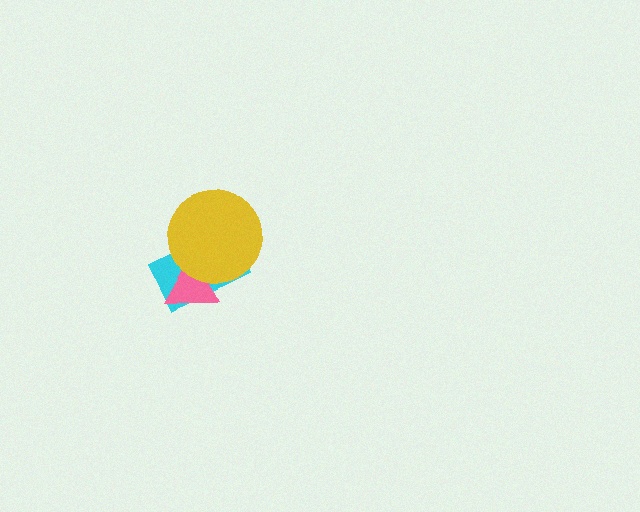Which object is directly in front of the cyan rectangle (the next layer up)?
The pink triangle is directly in front of the cyan rectangle.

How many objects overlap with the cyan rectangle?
2 objects overlap with the cyan rectangle.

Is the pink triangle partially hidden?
Yes, it is partially covered by another shape.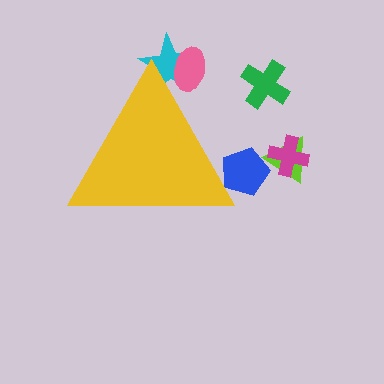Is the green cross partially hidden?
No, the green cross is fully visible.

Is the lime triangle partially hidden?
No, the lime triangle is fully visible.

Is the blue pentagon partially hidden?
Yes, the blue pentagon is partially hidden behind the yellow triangle.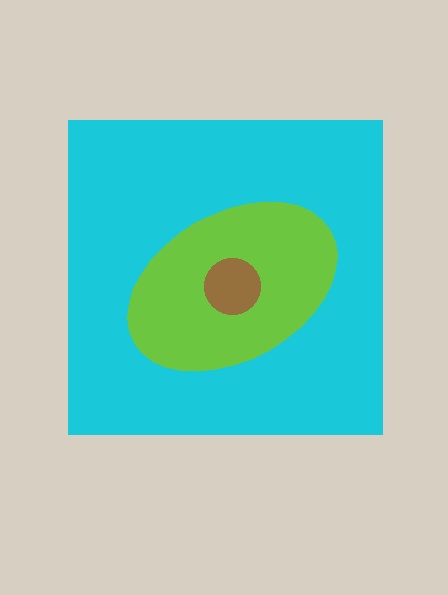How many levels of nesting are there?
3.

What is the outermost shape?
The cyan square.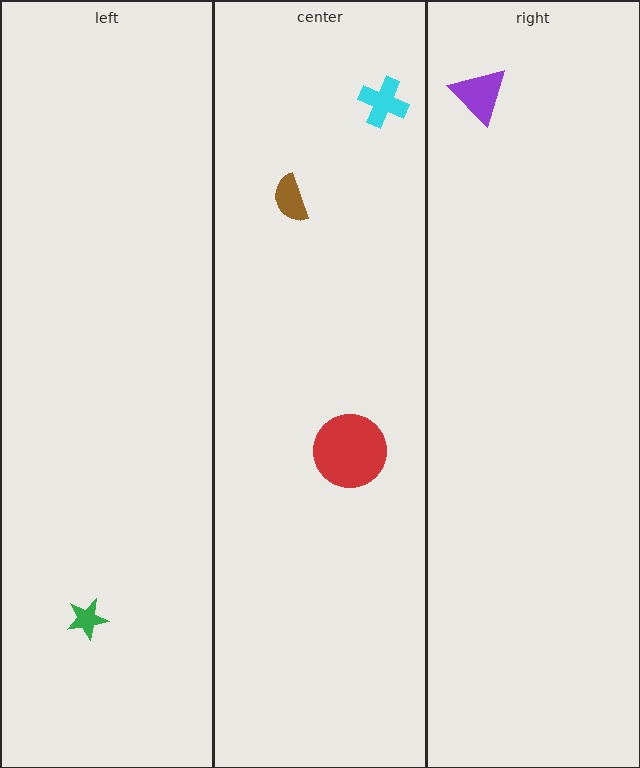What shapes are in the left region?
The green star.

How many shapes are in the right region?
1.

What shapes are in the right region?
The purple triangle.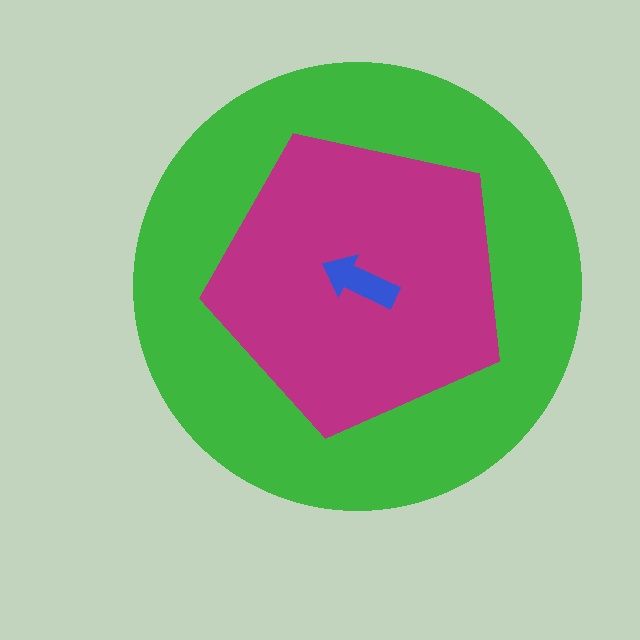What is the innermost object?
The blue arrow.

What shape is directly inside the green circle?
The magenta pentagon.